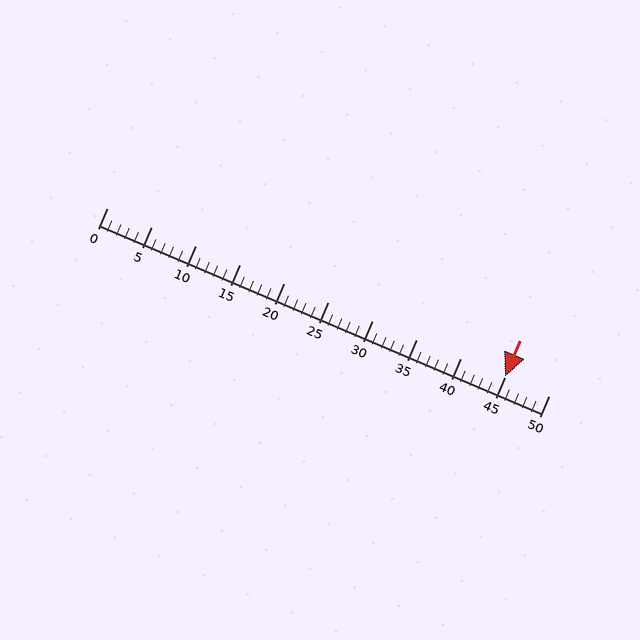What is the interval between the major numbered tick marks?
The major tick marks are spaced 5 units apart.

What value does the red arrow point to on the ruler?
The red arrow points to approximately 45.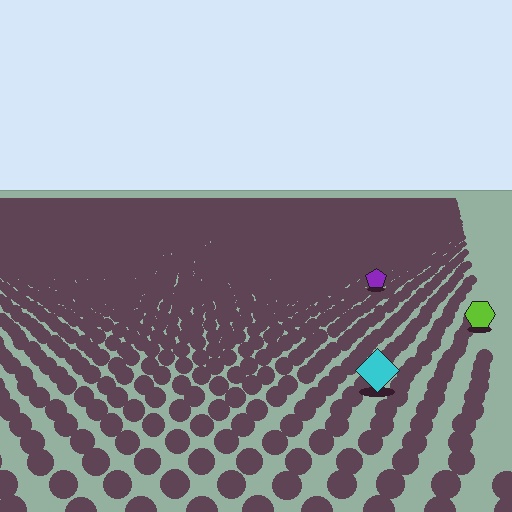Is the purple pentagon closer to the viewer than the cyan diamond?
No. The cyan diamond is closer — you can tell from the texture gradient: the ground texture is coarser near it.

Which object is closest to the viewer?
The cyan diamond is closest. The texture marks near it are larger and more spread out.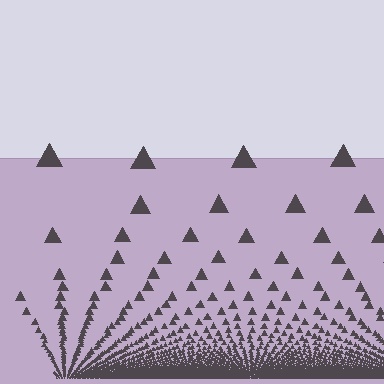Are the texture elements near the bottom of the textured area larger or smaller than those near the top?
Smaller. The gradient is inverted — elements near the bottom are smaller and denser.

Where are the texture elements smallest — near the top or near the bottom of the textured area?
Near the bottom.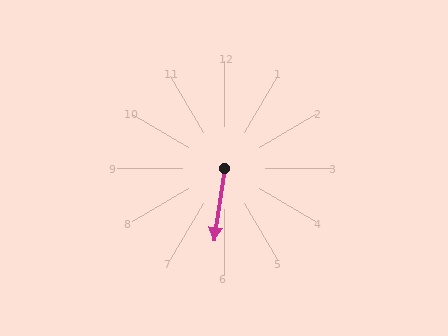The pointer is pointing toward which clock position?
Roughly 6 o'clock.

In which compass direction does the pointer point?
South.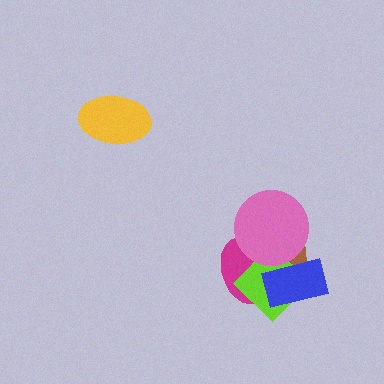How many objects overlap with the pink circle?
4 objects overlap with the pink circle.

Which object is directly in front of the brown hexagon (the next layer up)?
The magenta ellipse is directly in front of the brown hexagon.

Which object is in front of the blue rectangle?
The pink circle is in front of the blue rectangle.